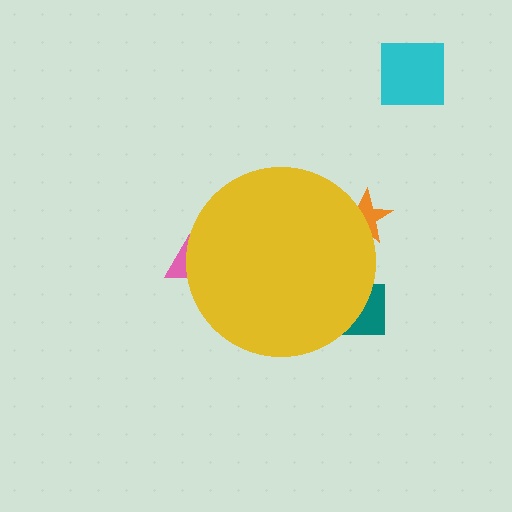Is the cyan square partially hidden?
No, the cyan square is fully visible.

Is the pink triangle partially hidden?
Yes, the pink triangle is partially hidden behind the yellow circle.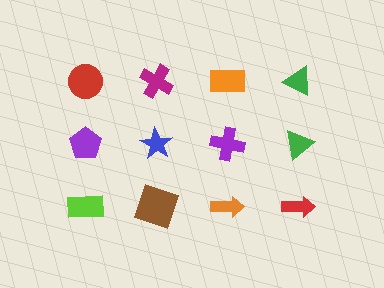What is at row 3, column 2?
A brown square.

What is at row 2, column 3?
A purple cross.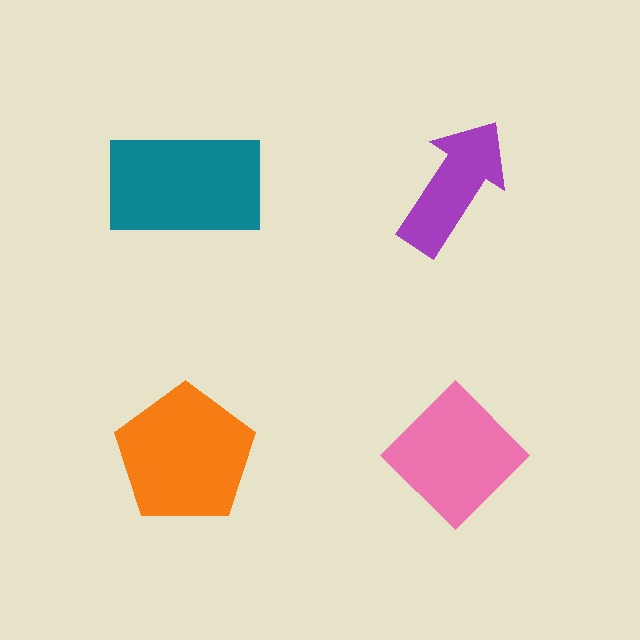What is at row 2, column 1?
An orange pentagon.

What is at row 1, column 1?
A teal rectangle.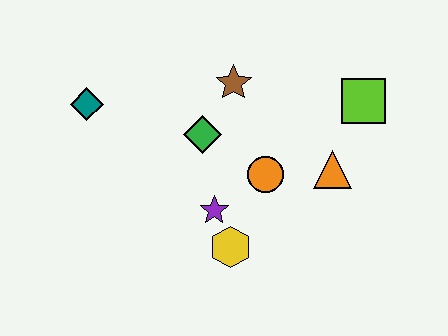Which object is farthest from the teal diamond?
The lime square is farthest from the teal diamond.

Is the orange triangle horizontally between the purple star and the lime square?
Yes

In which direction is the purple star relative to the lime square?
The purple star is to the left of the lime square.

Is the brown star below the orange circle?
No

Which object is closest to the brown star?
The green diamond is closest to the brown star.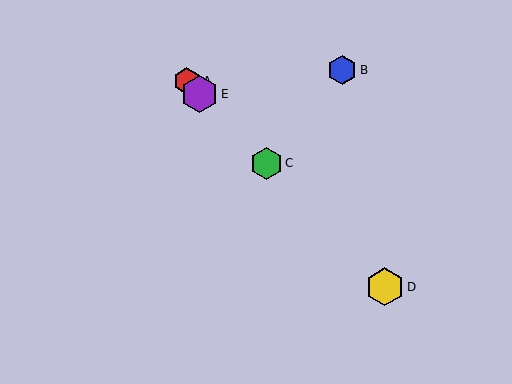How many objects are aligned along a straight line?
4 objects (A, C, D, E) are aligned along a straight line.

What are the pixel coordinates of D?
Object D is at (385, 287).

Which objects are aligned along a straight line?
Objects A, C, D, E are aligned along a straight line.